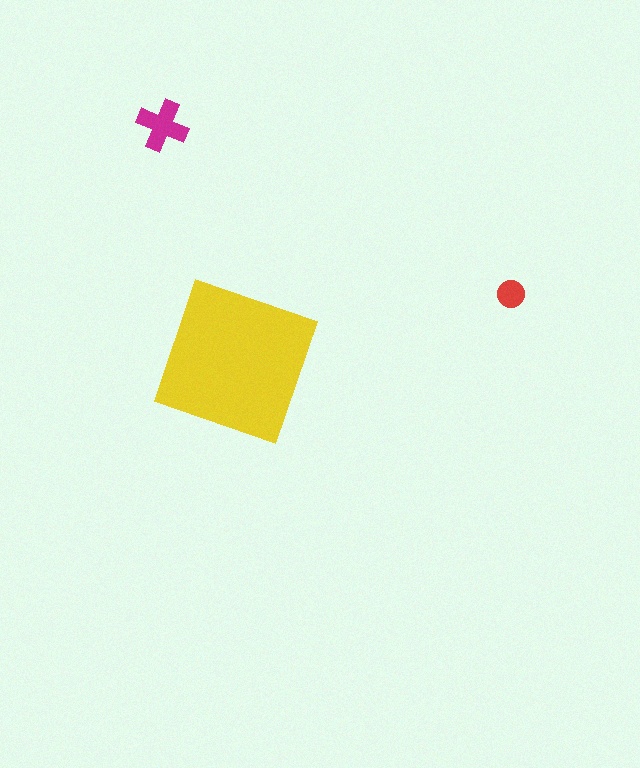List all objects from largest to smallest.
The yellow square, the magenta cross, the red circle.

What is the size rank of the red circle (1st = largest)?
3rd.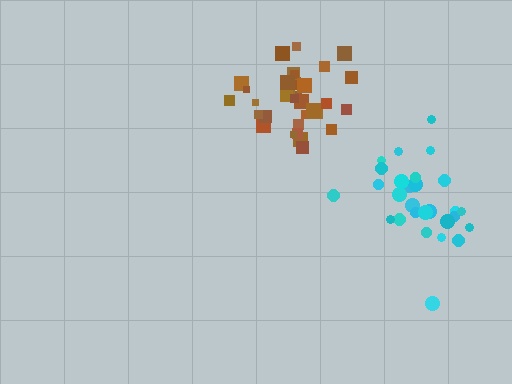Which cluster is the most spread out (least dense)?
Cyan.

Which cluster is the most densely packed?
Brown.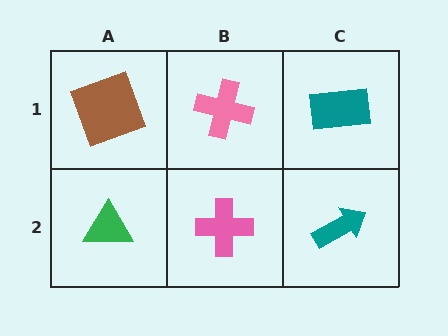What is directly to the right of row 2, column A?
A pink cross.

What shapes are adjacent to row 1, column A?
A green triangle (row 2, column A), a pink cross (row 1, column B).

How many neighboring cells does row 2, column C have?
2.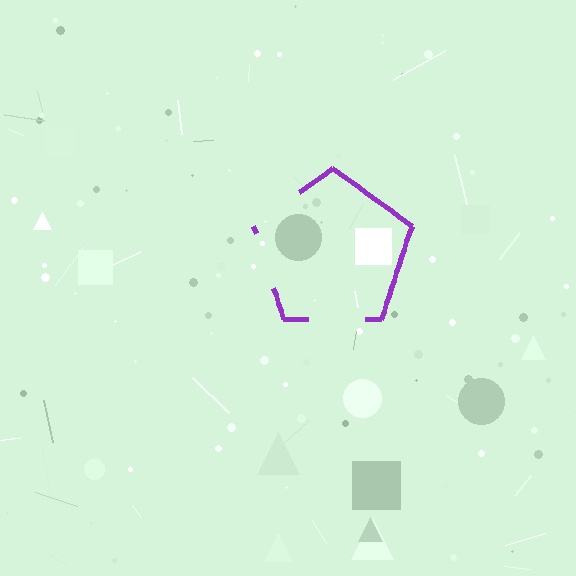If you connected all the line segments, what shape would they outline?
They would outline a pentagon.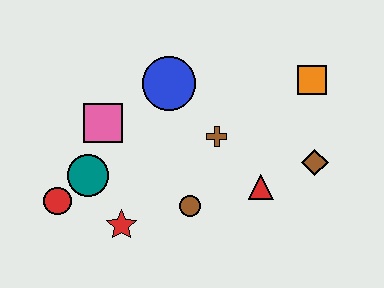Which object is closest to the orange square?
The brown diamond is closest to the orange square.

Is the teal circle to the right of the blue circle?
No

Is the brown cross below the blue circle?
Yes